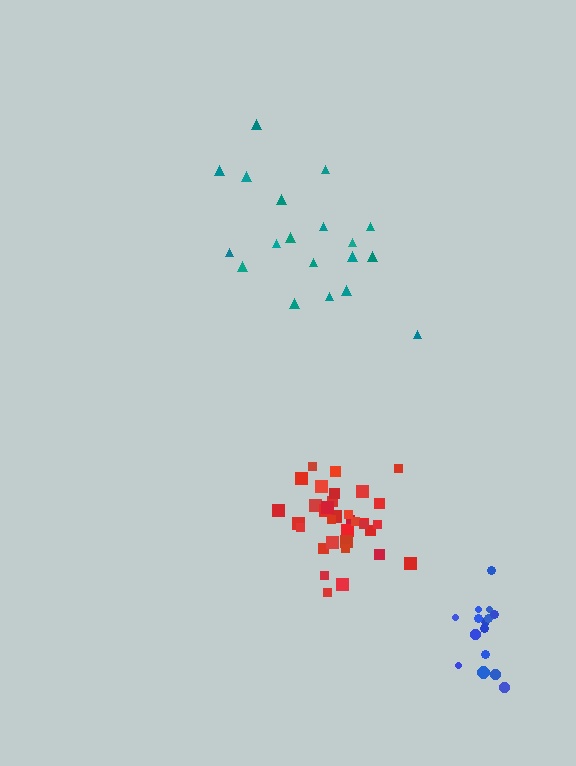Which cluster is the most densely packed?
Red.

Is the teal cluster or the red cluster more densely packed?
Red.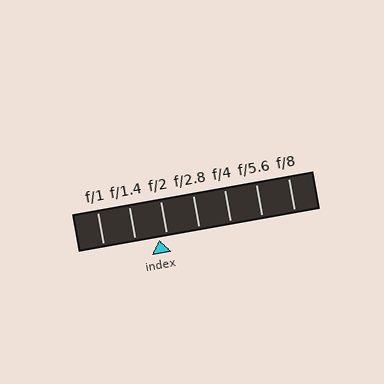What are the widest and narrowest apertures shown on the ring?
The widest aperture shown is f/1 and the narrowest is f/8.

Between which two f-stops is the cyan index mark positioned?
The index mark is between f/1.4 and f/2.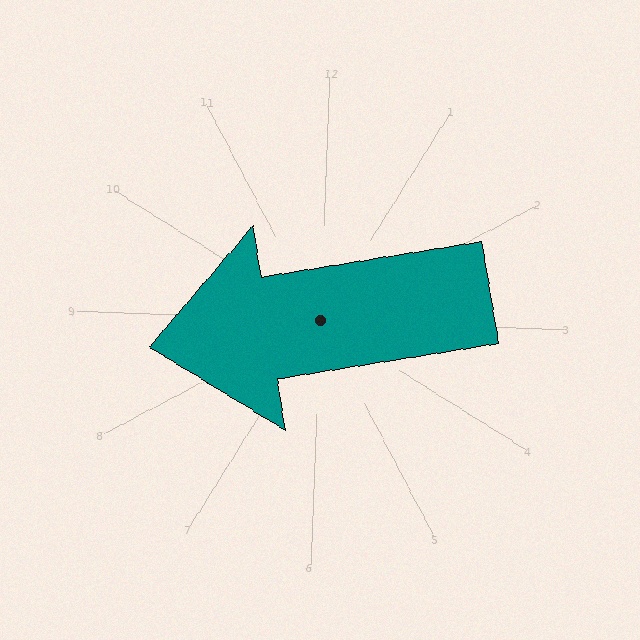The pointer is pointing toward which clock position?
Roughly 9 o'clock.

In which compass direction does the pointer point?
West.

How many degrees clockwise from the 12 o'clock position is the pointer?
Approximately 259 degrees.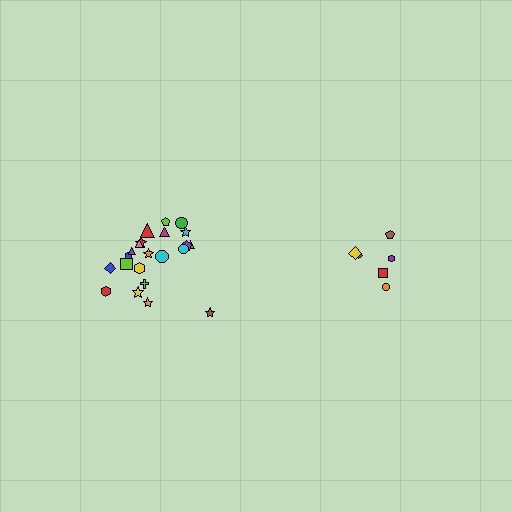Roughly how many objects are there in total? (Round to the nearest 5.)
Roughly 30 objects in total.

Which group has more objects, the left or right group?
The left group.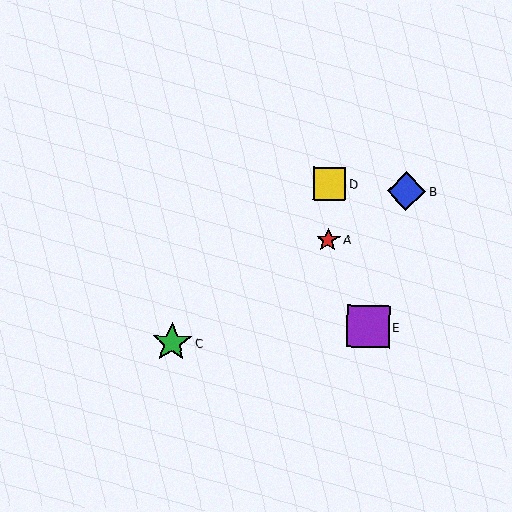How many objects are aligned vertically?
2 objects (A, D) are aligned vertically.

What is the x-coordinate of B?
Object B is at x≈406.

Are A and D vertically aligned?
Yes, both are at x≈328.